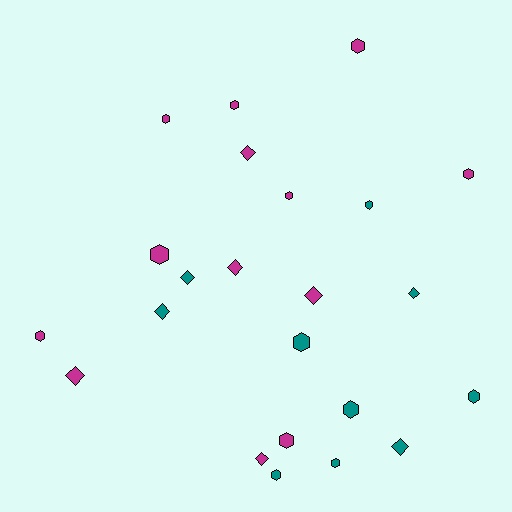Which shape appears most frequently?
Hexagon, with 14 objects.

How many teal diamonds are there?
There are 4 teal diamonds.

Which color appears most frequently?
Magenta, with 13 objects.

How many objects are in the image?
There are 23 objects.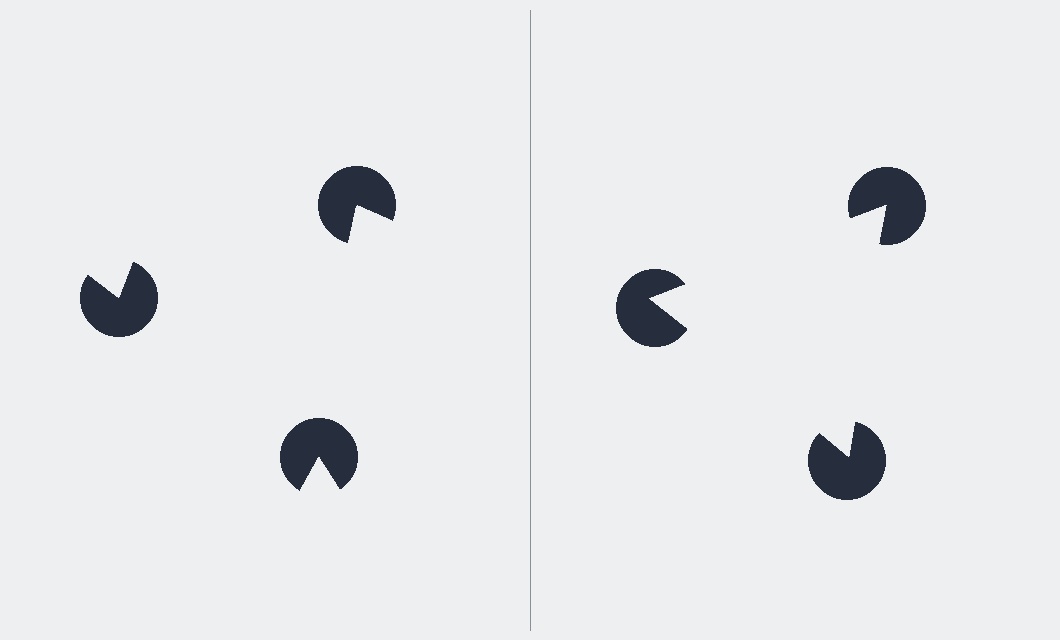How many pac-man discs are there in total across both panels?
6 — 3 on each side.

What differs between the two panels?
The pac-man discs are positioned identically on both sides; only the wedge orientations differ. On the right they align to a triangle; on the left they are misaligned.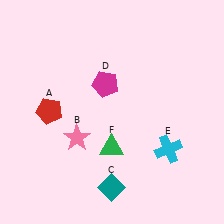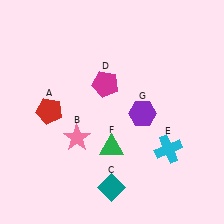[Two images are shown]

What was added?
A purple hexagon (G) was added in Image 2.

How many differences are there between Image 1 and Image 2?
There is 1 difference between the two images.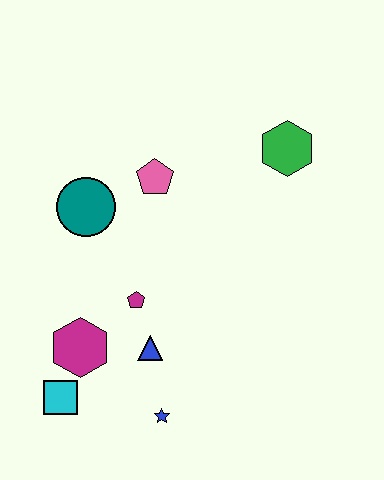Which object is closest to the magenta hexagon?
The cyan square is closest to the magenta hexagon.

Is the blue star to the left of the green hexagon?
Yes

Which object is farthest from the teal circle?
The blue star is farthest from the teal circle.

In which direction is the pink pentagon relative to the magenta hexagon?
The pink pentagon is above the magenta hexagon.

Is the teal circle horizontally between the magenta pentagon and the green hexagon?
No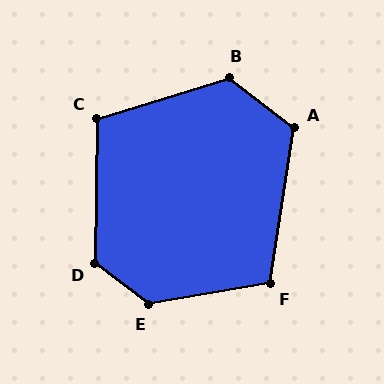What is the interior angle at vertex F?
Approximately 108 degrees (obtuse).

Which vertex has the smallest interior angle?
C, at approximately 108 degrees.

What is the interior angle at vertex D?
Approximately 127 degrees (obtuse).